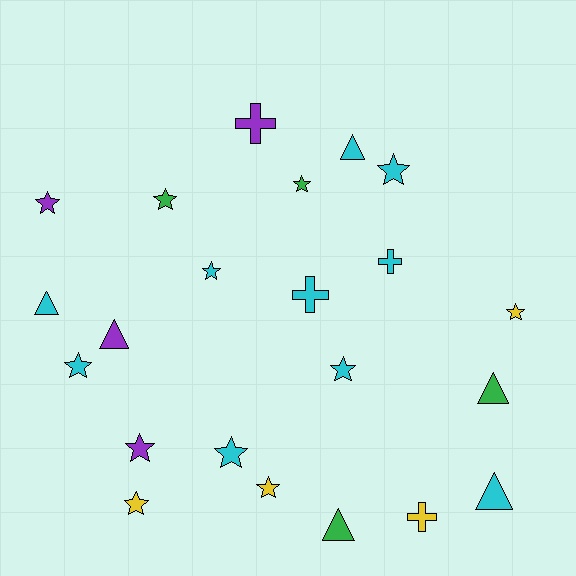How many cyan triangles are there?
There are 3 cyan triangles.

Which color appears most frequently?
Cyan, with 10 objects.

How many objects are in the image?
There are 22 objects.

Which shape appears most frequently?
Star, with 12 objects.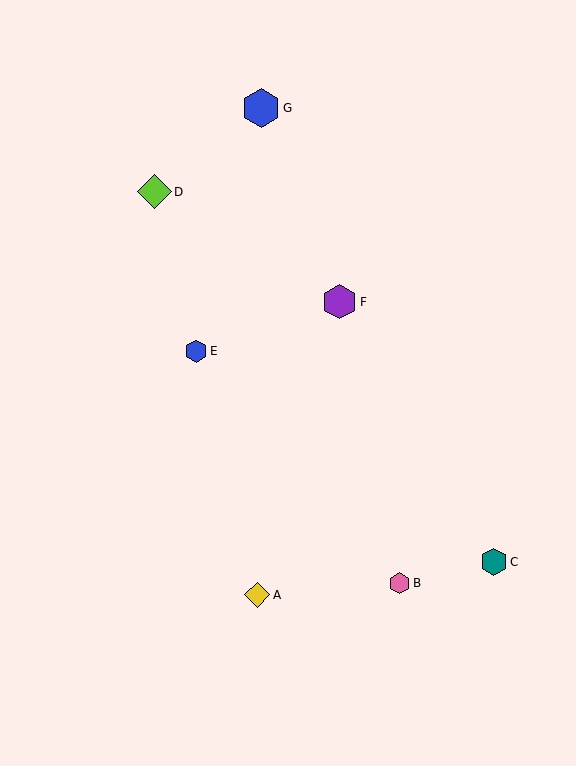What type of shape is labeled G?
Shape G is a blue hexagon.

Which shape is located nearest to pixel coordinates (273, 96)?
The blue hexagon (labeled G) at (261, 108) is nearest to that location.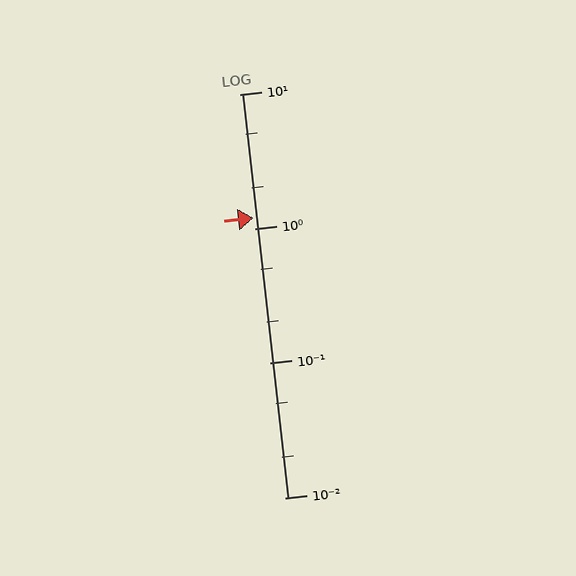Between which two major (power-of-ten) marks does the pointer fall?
The pointer is between 1 and 10.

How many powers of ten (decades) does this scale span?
The scale spans 3 decades, from 0.01 to 10.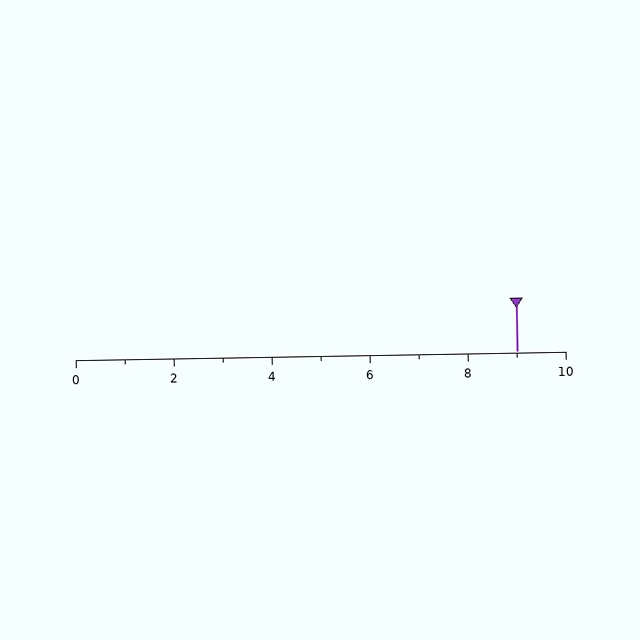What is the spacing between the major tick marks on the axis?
The major ticks are spaced 2 apart.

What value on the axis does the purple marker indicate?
The marker indicates approximately 9.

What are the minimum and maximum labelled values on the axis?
The axis runs from 0 to 10.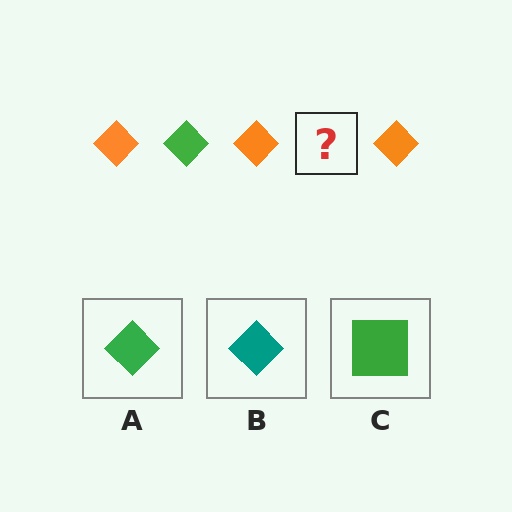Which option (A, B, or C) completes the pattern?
A.